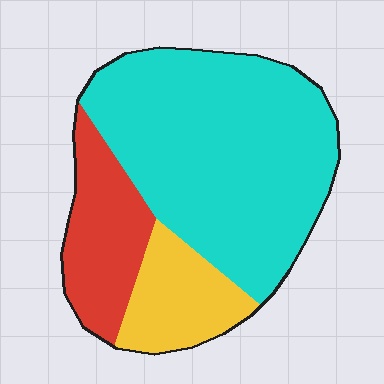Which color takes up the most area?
Cyan, at roughly 65%.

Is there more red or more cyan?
Cyan.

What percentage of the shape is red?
Red takes up about one fifth (1/5) of the shape.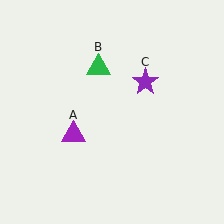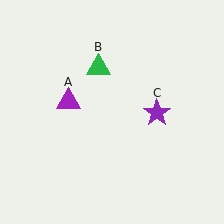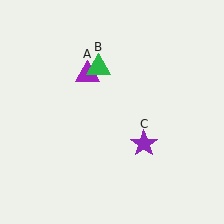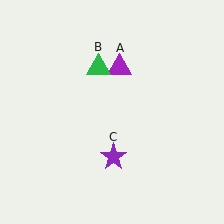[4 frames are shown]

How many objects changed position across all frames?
2 objects changed position: purple triangle (object A), purple star (object C).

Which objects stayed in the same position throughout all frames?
Green triangle (object B) remained stationary.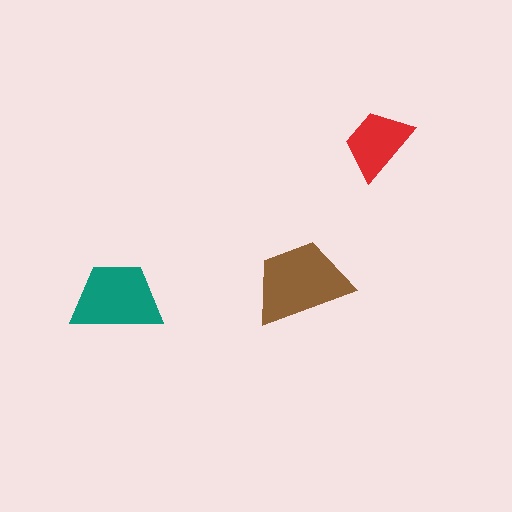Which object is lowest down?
The teal trapezoid is bottommost.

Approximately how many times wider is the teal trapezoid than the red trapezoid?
About 1.5 times wider.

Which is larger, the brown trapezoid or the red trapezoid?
The brown one.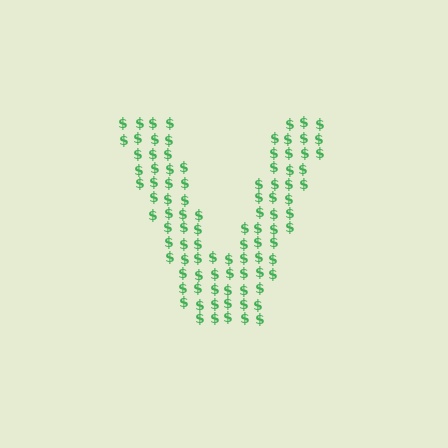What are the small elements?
The small elements are dollar signs.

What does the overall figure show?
The overall figure shows the letter V.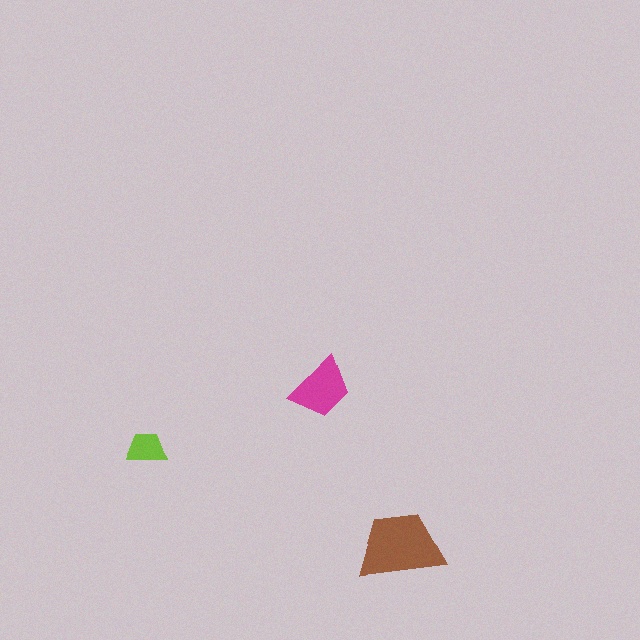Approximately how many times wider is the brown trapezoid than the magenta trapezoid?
About 1.5 times wider.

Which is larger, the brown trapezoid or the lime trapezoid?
The brown one.